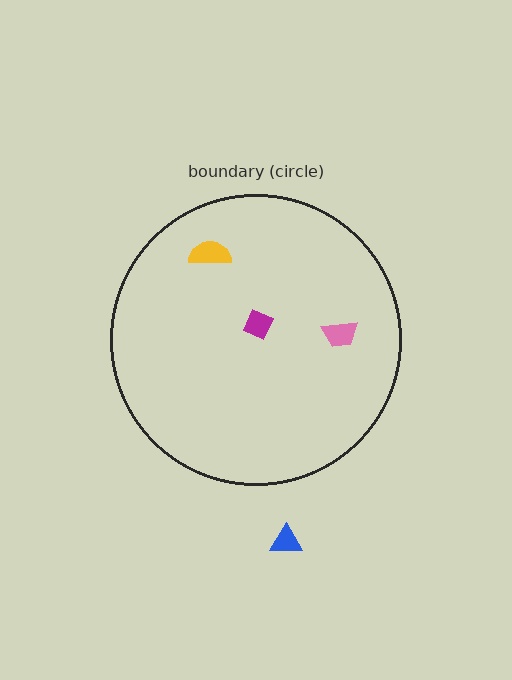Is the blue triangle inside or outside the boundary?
Outside.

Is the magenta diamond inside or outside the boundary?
Inside.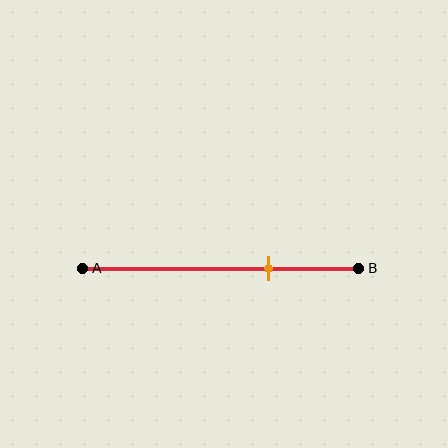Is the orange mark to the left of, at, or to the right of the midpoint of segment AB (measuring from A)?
The orange mark is to the right of the midpoint of segment AB.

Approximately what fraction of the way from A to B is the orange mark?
The orange mark is approximately 65% of the way from A to B.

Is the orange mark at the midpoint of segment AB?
No, the mark is at about 65% from A, not at the 50% midpoint.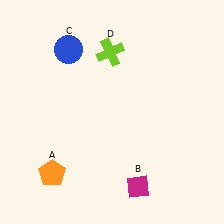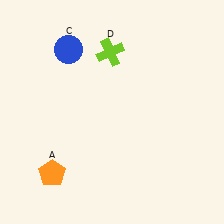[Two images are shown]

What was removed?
The magenta diamond (B) was removed in Image 2.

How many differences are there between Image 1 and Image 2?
There is 1 difference between the two images.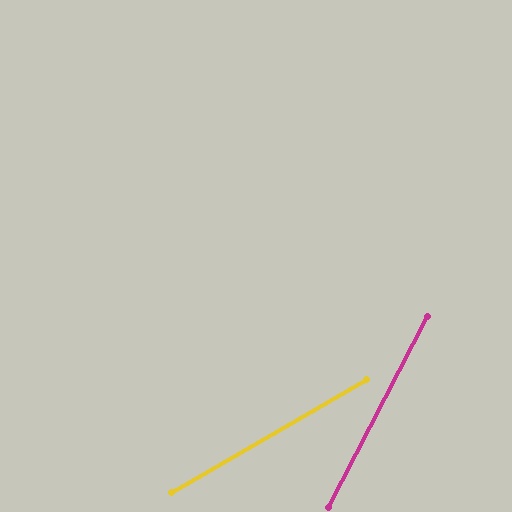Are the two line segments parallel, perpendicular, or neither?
Neither parallel nor perpendicular — they differ by about 32°.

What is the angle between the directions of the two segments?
Approximately 32 degrees.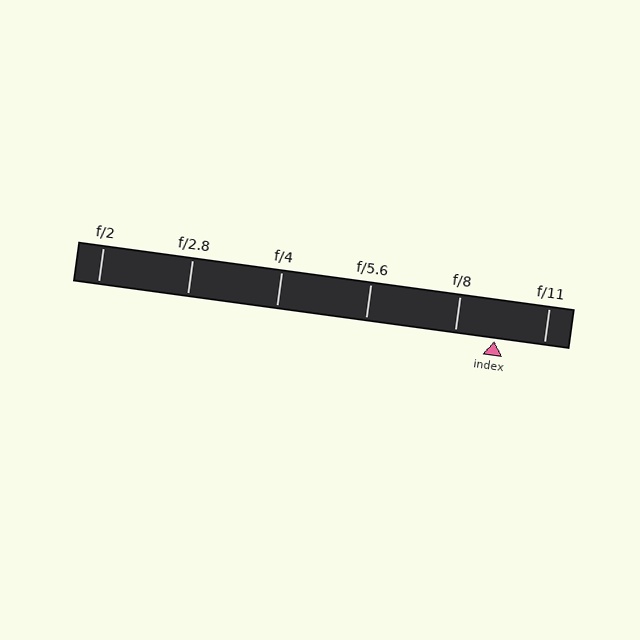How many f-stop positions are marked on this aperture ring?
There are 6 f-stop positions marked.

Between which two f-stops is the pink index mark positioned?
The index mark is between f/8 and f/11.